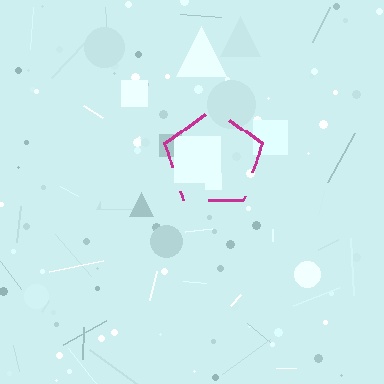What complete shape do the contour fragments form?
The contour fragments form a pentagon.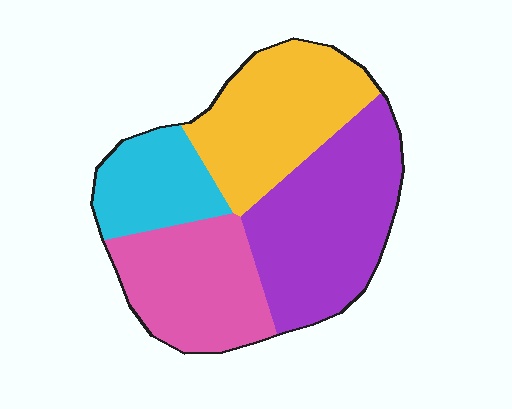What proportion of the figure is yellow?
Yellow covers roughly 25% of the figure.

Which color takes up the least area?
Cyan, at roughly 15%.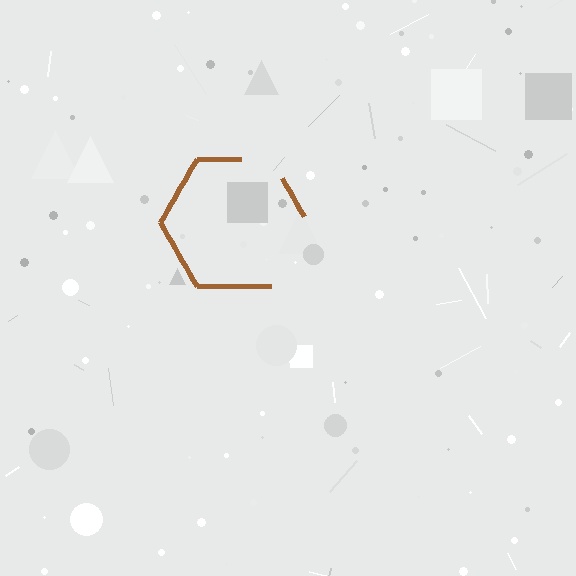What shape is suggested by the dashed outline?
The dashed outline suggests a hexagon.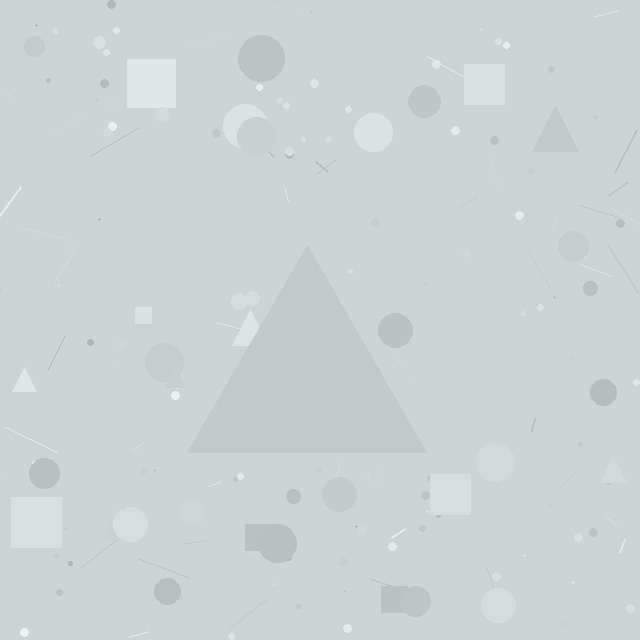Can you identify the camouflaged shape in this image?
The camouflaged shape is a triangle.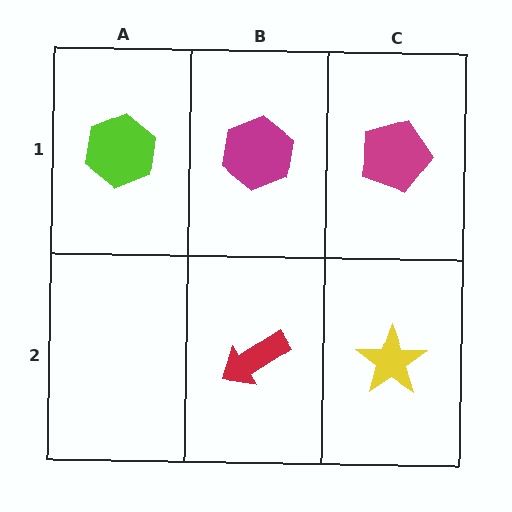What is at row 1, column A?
A lime hexagon.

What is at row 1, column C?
A magenta pentagon.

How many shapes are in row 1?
3 shapes.